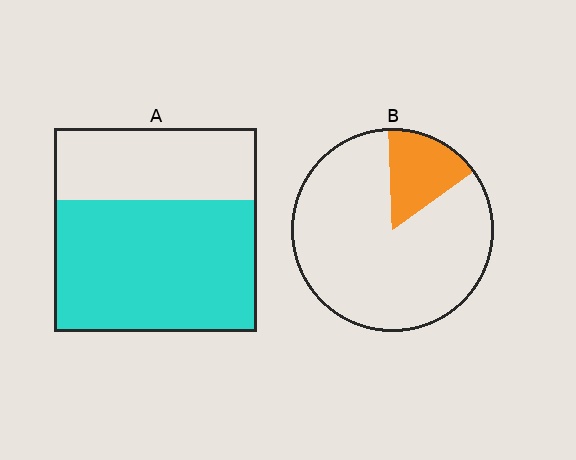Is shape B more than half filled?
No.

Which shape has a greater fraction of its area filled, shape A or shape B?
Shape A.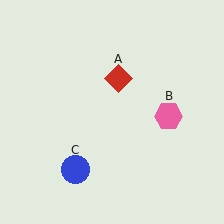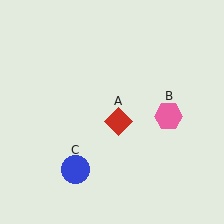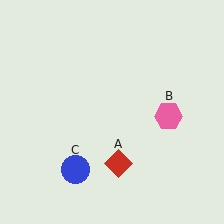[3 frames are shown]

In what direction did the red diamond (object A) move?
The red diamond (object A) moved down.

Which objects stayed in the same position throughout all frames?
Pink hexagon (object B) and blue circle (object C) remained stationary.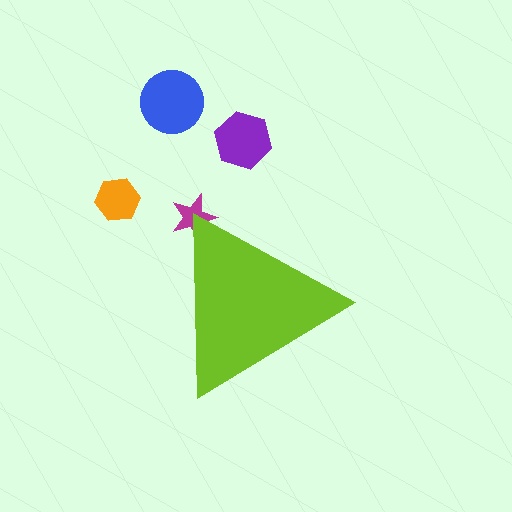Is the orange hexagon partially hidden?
No, the orange hexagon is fully visible.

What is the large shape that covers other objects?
A lime triangle.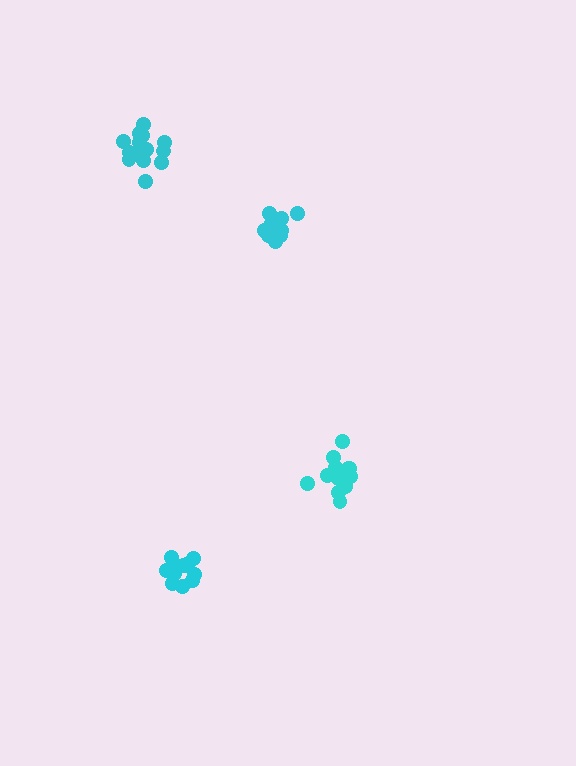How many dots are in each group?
Group 1: 12 dots, Group 2: 13 dots, Group 3: 12 dots, Group 4: 15 dots (52 total).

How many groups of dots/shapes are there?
There are 4 groups.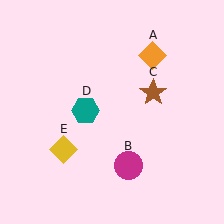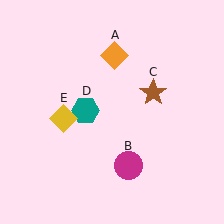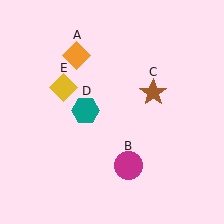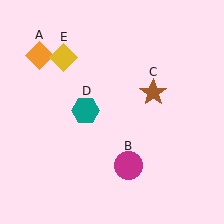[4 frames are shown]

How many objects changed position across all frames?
2 objects changed position: orange diamond (object A), yellow diamond (object E).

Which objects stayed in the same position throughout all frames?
Magenta circle (object B) and brown star (object C) and teal hexagon (object D) remained stationary.